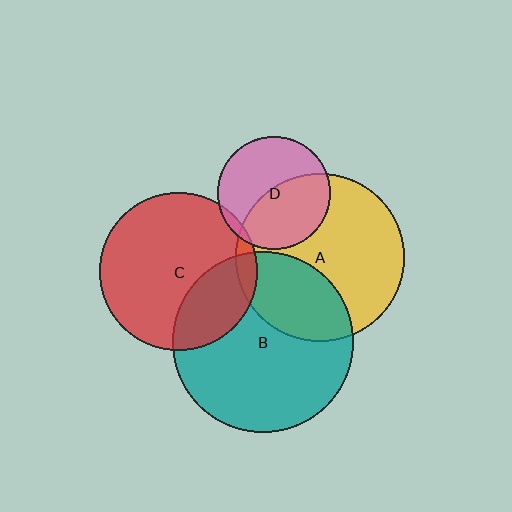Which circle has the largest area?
Circle B (teal).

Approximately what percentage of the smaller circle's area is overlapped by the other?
Approximately 5%.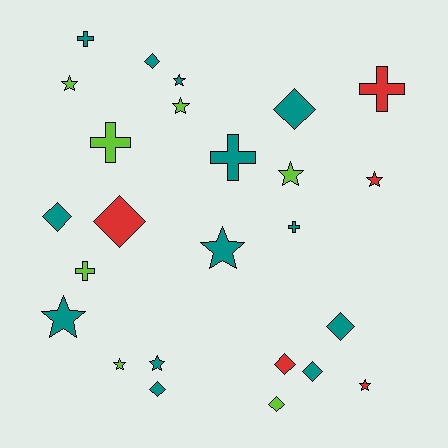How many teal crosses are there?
There are 3 teal crosses.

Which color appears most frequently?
Teal, with 13 objects.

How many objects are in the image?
There are 25 objects.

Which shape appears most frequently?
Star, with 10 objects.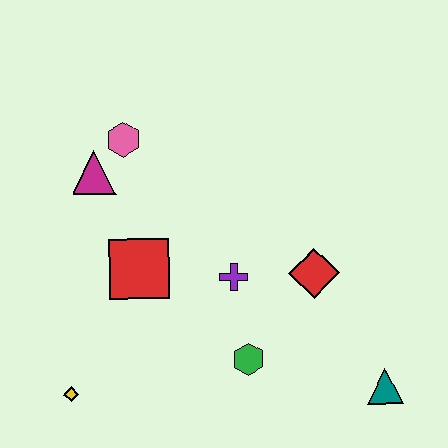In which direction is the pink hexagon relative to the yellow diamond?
The pink hexagon is above the yellow diamond.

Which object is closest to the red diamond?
The purple cross is closest to the red diamond.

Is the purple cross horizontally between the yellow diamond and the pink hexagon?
No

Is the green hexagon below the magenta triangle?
Yes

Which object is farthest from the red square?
The teal triangle is farthest from the red square.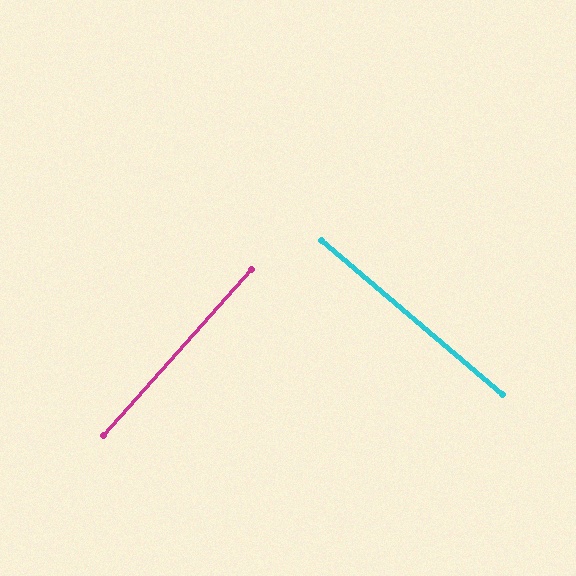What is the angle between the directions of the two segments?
Approximately 89 degrees.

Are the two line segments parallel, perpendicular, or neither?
Perpendicular — they meet at approximately 89°.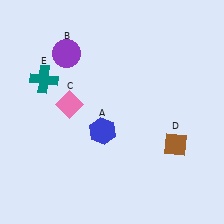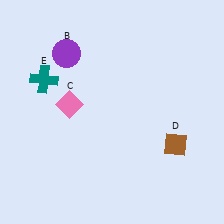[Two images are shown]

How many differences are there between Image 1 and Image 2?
There is 1 difference between the two images.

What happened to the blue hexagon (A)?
The blue hexagon (A) was removed in Image 2. It was in the bottom-left area of Image 1.